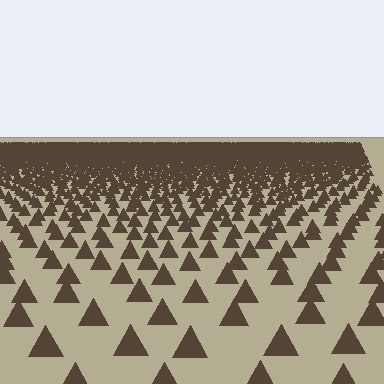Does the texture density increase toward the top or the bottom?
Density increases toward the top.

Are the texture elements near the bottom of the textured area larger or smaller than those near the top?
Larger. Near the bottom, elements are closer to the viewer and appear at a bigger on-screen size.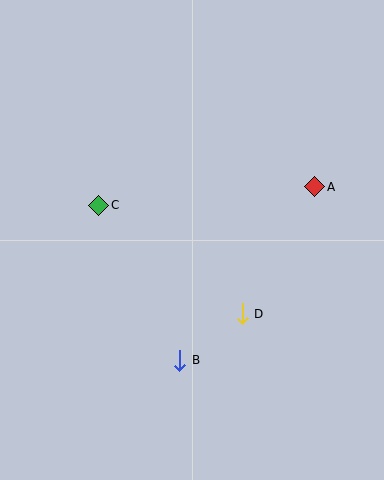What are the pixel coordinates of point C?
Point C is at (99, 205).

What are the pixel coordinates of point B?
Point B is at (180, 360).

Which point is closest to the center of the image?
Point D at (242, 314) is closest to the center.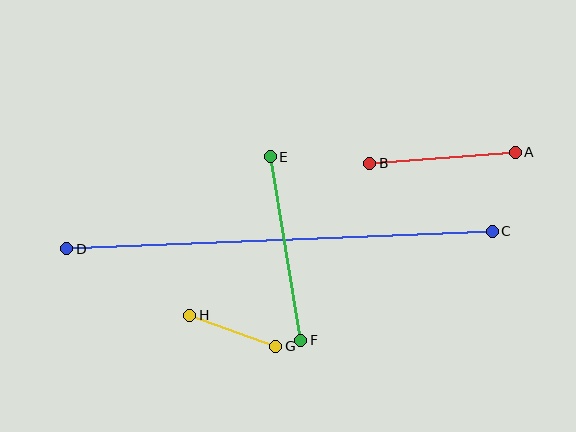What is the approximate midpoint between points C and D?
The midpoint is at approximately (280, 240) pixels.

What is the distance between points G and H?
The distance is approximately 91 pixels.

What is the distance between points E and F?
The distance is approximately 186 pixels.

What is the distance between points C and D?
The distance is approximately 426 pixels.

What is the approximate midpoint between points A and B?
The midpoint is at approximately (442, 158) pixels.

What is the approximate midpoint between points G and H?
The midpoint is at approximately (233, 331) pixels.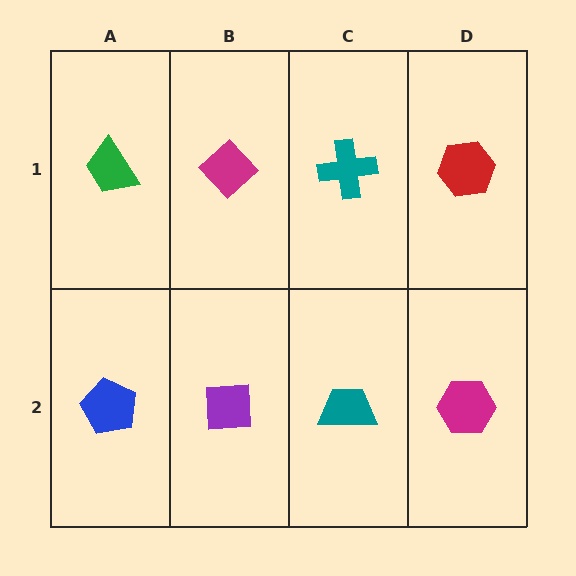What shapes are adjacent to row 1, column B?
A purple square (row 2, column B), a green trapezoid (row 1, column A), a teal cross (row 1, column C).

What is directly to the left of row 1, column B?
A green trapezoid.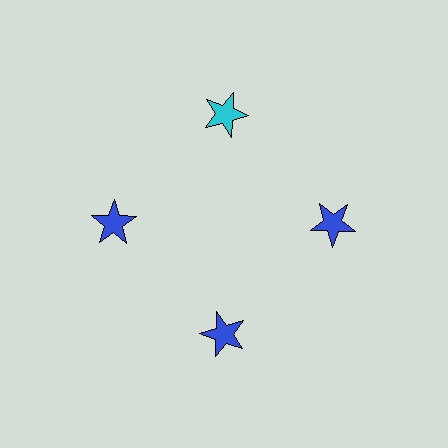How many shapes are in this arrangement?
There are 4 shapes arranged in a ring pattern.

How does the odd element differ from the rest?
It has a different color: cyan instead of blue.